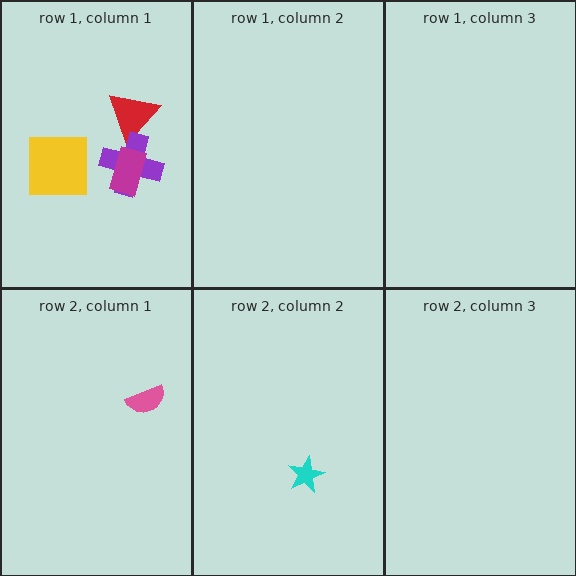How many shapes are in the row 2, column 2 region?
1.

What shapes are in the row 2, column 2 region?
The cyan star.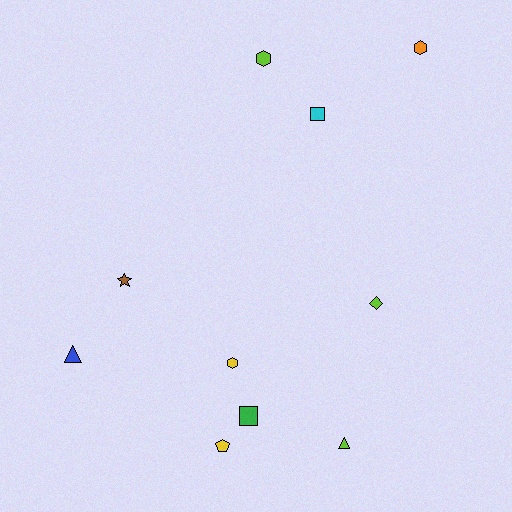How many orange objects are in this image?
There is 1 orange object.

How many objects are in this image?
There are 10 objects.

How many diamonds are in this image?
There is 1 diamond.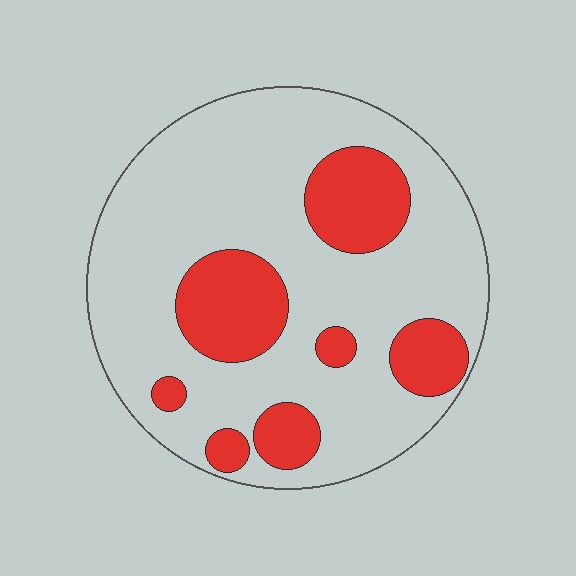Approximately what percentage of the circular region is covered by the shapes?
Approximately 25%.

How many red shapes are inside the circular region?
7.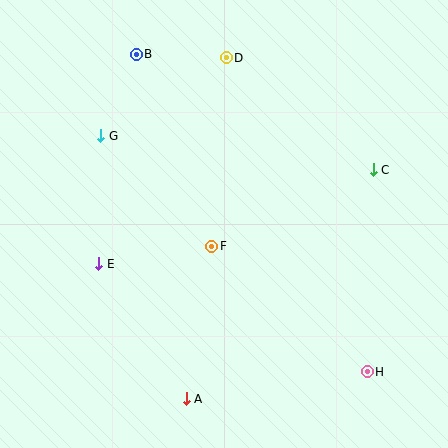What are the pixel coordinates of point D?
Point D is at (226, 58).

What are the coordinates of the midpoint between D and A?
The midpoint between D and A is at (206, 228).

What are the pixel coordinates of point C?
Point C is at (373, 170).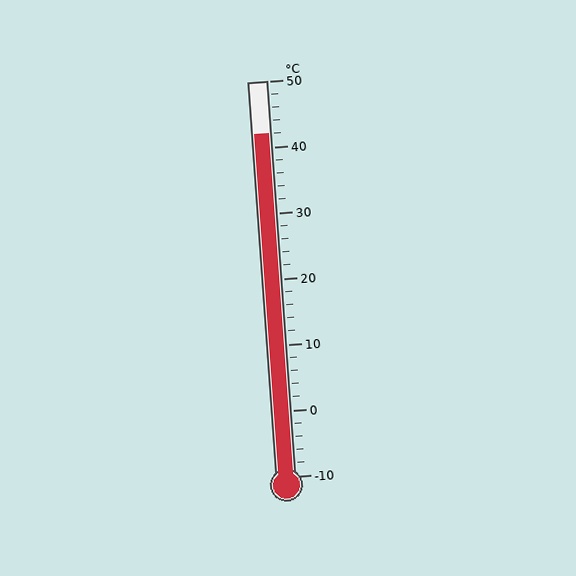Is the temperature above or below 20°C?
The temperature is above 20°C.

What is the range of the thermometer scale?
The thermometer scale ranges from -10°C to 50°C.